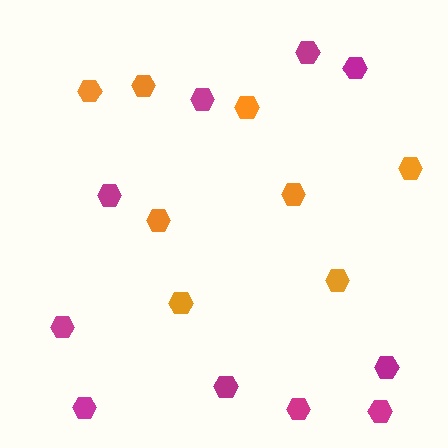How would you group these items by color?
There are 2 groups: one group of magenta hexagons (10) and one group of orange hexagons (8).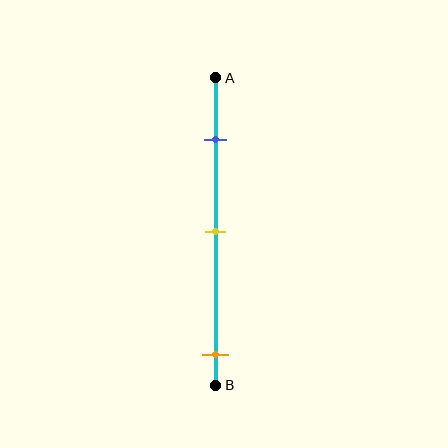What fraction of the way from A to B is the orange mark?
The orange mark is approximately 90% (0.9) of the way from A to B.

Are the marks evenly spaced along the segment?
No, the marks are not evenly spaced.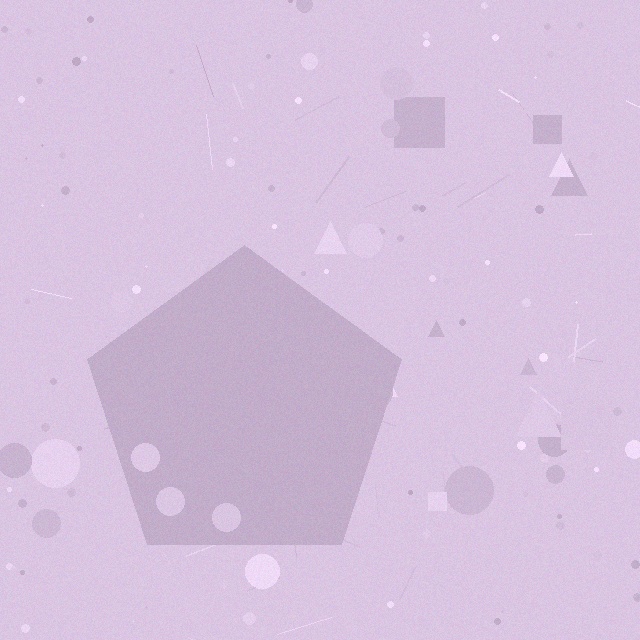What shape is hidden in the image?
A pentagon is hidden in the image.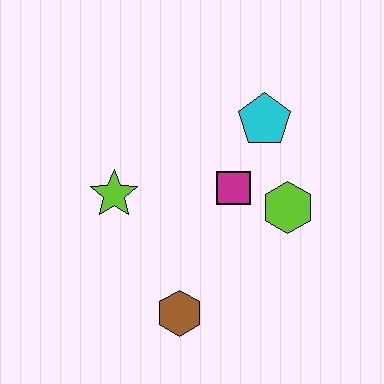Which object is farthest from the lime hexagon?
The lime star is farthest from the lime hexagon.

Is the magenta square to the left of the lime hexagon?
Yes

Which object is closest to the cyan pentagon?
The magenta square is closest to the cyan pentagon.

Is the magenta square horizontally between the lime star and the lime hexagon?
Yes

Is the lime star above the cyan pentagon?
No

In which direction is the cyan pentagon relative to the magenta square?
The cyan pentagon is above the magenta square.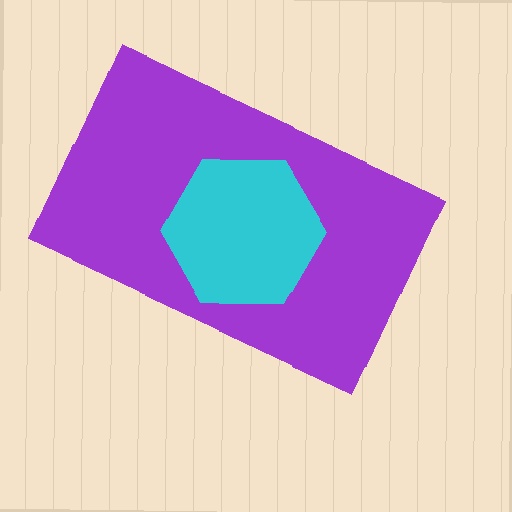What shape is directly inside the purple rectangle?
The cyan hexagon.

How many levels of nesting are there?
2.